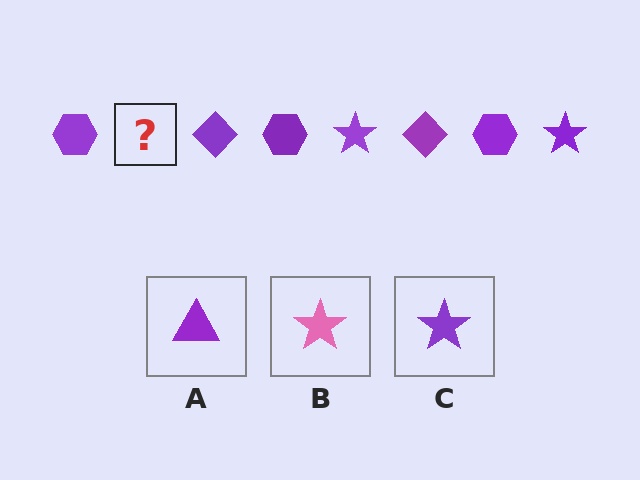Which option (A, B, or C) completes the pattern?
C.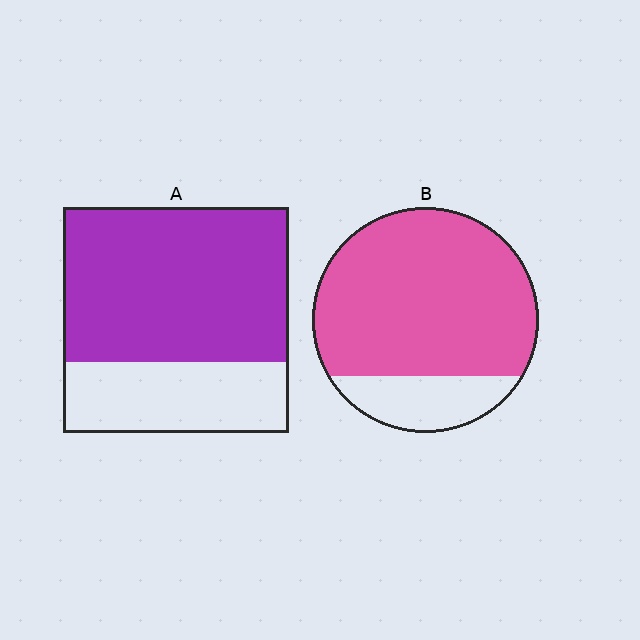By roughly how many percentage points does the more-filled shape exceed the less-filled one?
By roughly 10 percentage points (B over A).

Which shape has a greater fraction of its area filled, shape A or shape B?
Shape B.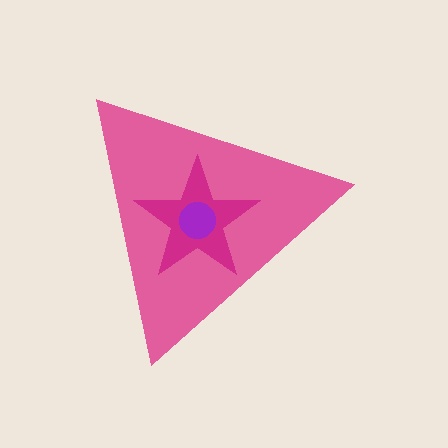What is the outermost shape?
The pink triangle.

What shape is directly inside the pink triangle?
The magenta star.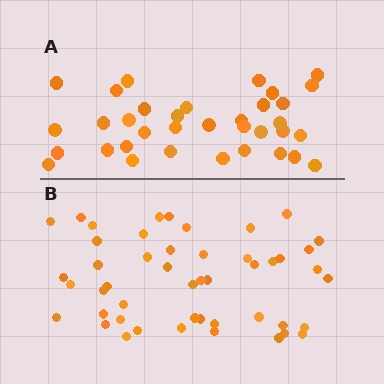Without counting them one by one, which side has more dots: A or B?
Region B (the bottom region) has more dots.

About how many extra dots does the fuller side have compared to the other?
Region B has approximately 15 more dots than region A.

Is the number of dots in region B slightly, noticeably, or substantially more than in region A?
Region B has noticeably more, but not dramatically so. The ratio is roughly 1.4 to 1.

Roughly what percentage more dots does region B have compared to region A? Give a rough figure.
About 35% more.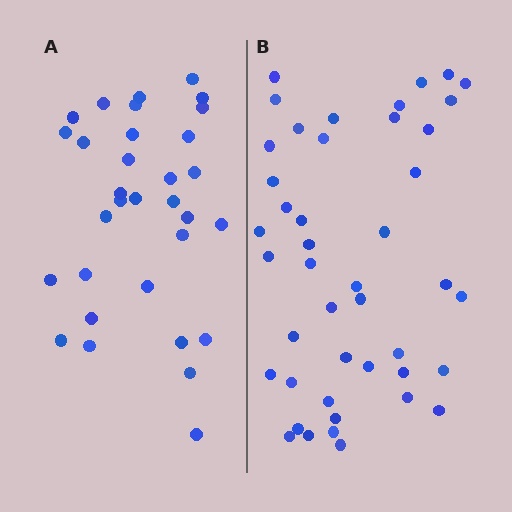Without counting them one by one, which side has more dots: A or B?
Region B (the right region) has more dots.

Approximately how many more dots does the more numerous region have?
Region B has roughly 12 or so more dots than region A.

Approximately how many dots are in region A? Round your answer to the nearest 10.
About 30 dots. (The exact count is 32, which rounds to 30.)